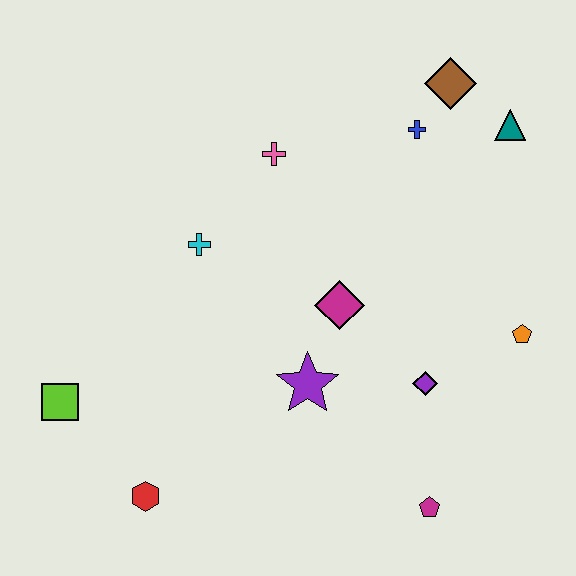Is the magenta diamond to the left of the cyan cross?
No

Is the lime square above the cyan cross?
No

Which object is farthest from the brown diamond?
The red hexagon is farthest from the brown diamond.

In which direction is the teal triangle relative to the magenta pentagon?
The teal triangle is above the magenta pentagon.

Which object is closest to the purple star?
The magenta diamond is closest to the purple star.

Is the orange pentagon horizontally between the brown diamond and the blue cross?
No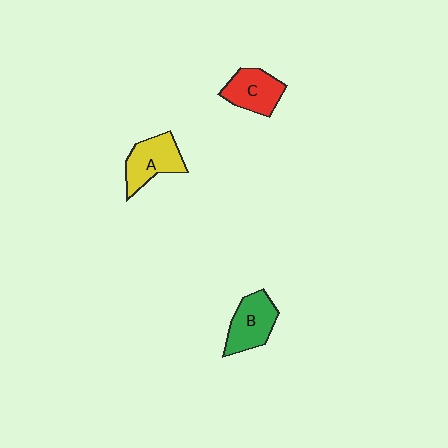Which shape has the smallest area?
Shape C (red).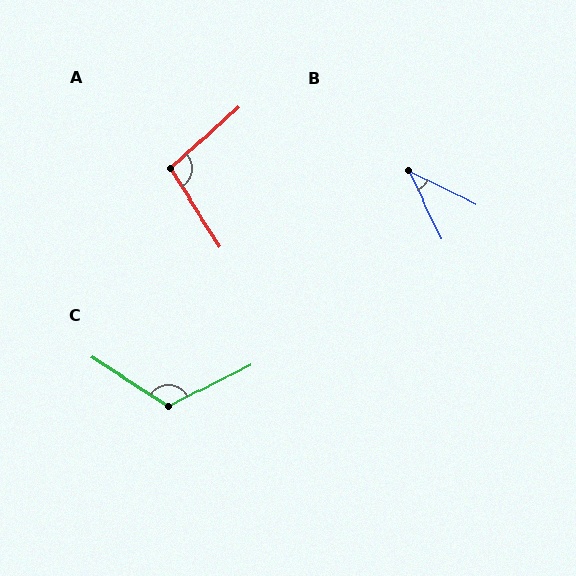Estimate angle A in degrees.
Approximately 99 degrees.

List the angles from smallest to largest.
B (38°), A (99°), C (120°).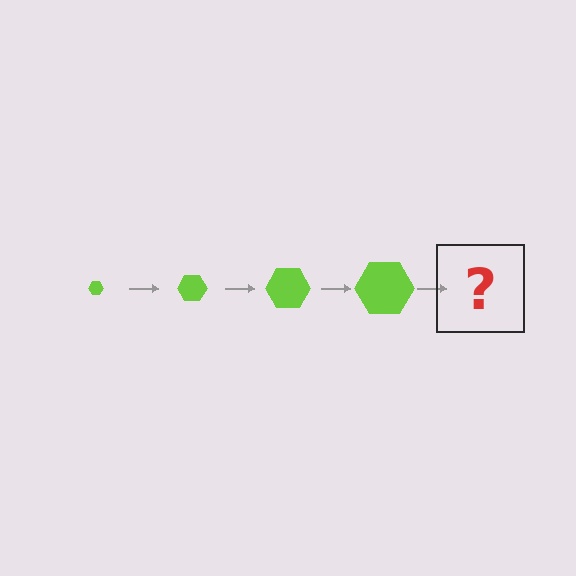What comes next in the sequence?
The next element should be a lime hexagon, larger than the previous one.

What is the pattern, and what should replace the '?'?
The pattern is that the hexagon gets progressively larger each step. The '?' should be a lime hexagon, larger than the previous one.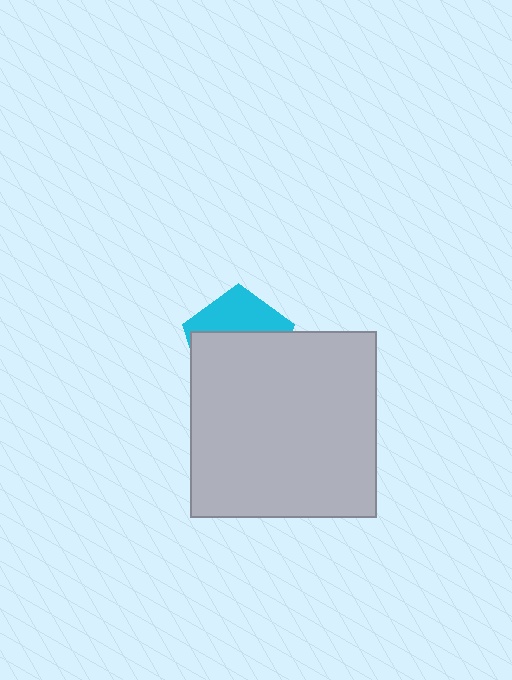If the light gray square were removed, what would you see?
You would see the complete cyan pentagon.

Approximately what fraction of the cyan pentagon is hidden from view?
Roughly 63% of the cyan pentagon is hidden behind the light gray square.